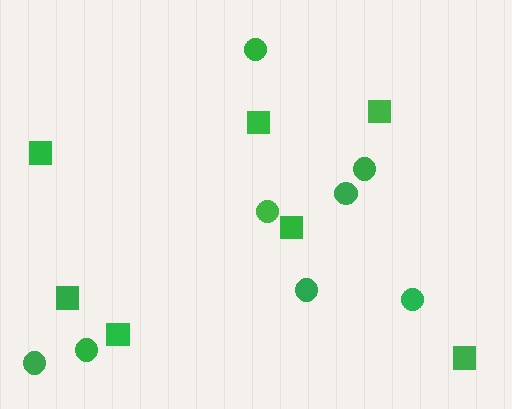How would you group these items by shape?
There are 2 groups: one group of squares (7) and one group of circles (8).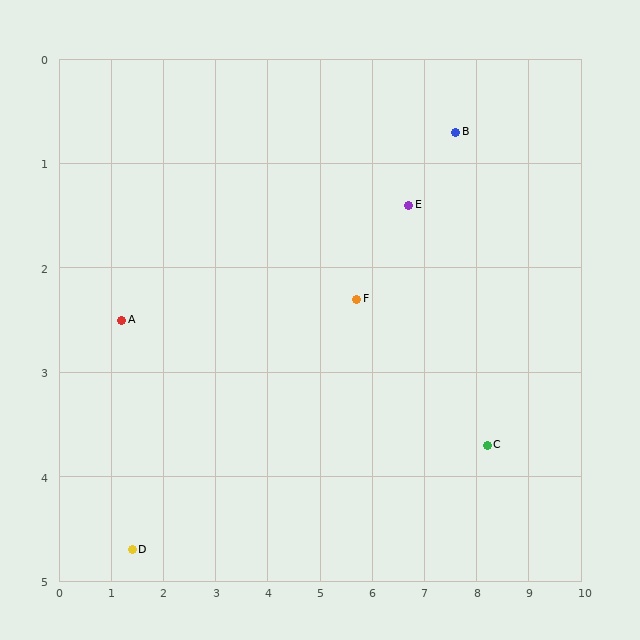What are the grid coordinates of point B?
Point B is at approximately (7.6, 0.7).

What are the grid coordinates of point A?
Point A is at approximately (1.2, 2.5).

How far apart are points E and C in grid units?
Points E and C are about 2.7 grid units apart.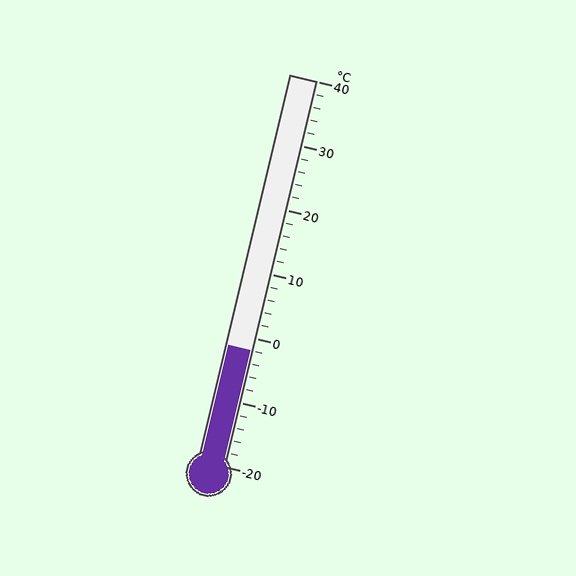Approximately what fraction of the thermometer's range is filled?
The thermometer is filled to approximately 30% of its range.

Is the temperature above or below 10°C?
The temperature is below 10°C.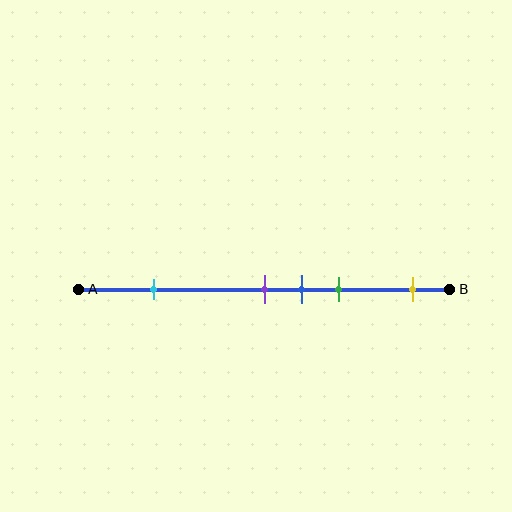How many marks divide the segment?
There are 5 marks dividing the segment.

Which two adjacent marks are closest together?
The purple and blue marks are the closest adjacent pair.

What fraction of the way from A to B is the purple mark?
The purple mark is approximately 50% (0.5) of the way from A to B.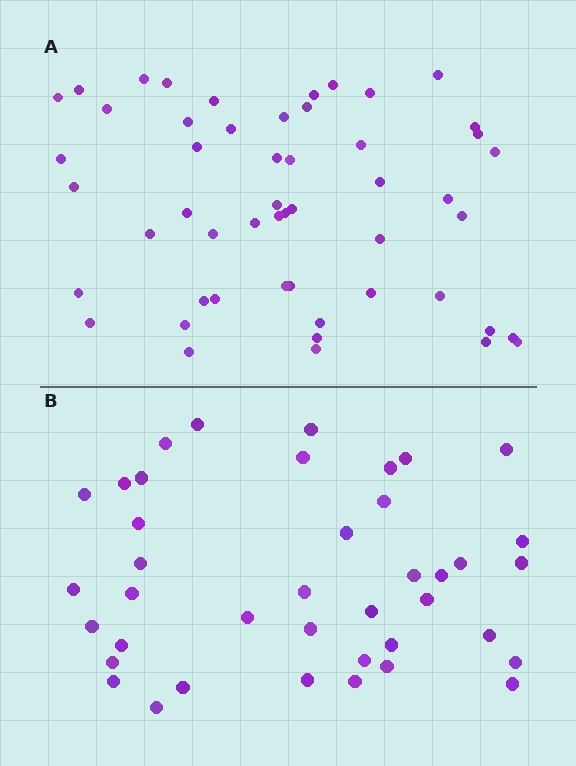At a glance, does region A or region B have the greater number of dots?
Region A (the top region) has more dots.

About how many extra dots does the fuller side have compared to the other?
Region A has roughly 12 or so more dots than region B.